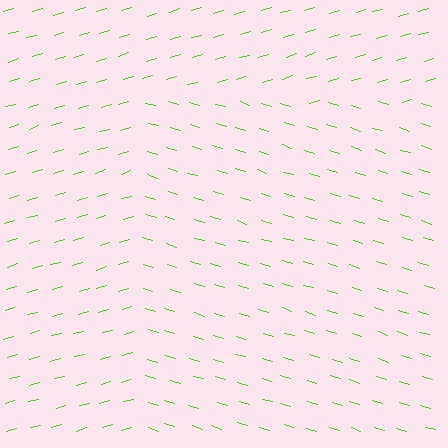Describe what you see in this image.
The image is filled with small lime line segments. A rectangle region in the image has lines oriented differently from the surrounding lines, creating a visible texture boundary.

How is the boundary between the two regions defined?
The boundary is defined purely by a change in line orientation (approximately 34 degrees difference). All lines are the same color and thickness.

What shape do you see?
I see a rectangle.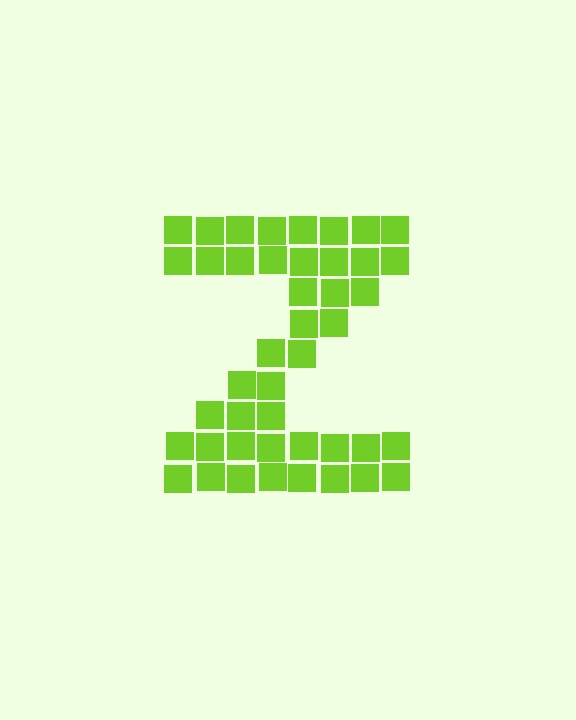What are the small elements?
The small elements are squares.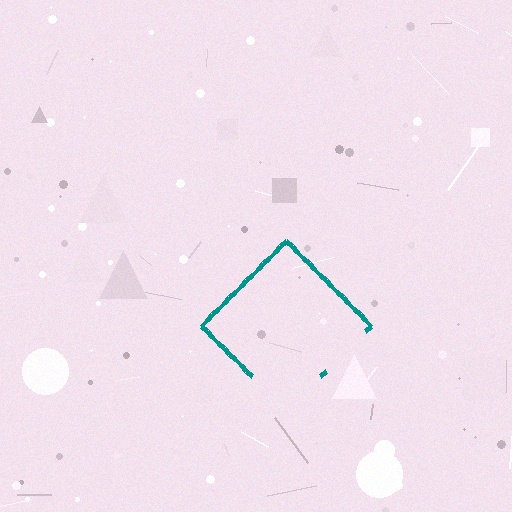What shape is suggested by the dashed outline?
The dashed outline suggests a diamond.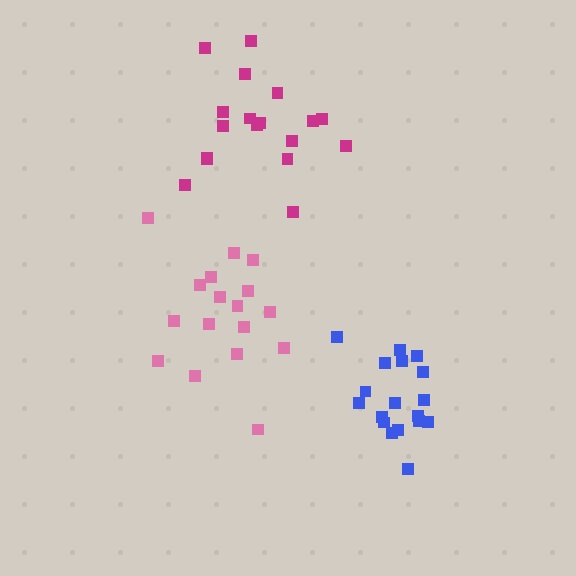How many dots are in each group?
Group 1: 18 dots, Group 2: 18 dots, Group 3: 17 dots (53 total).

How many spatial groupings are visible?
There are 3 spatial groupings.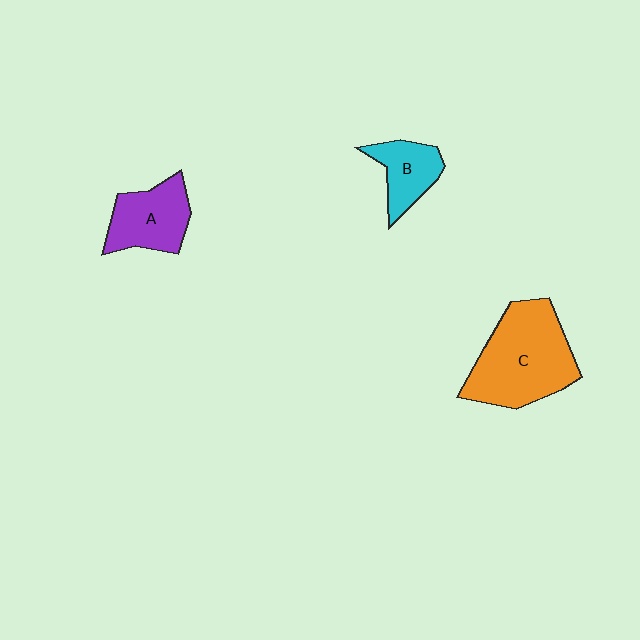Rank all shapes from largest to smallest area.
From largest to smallest: C (orange), A (purple), B (cyan).